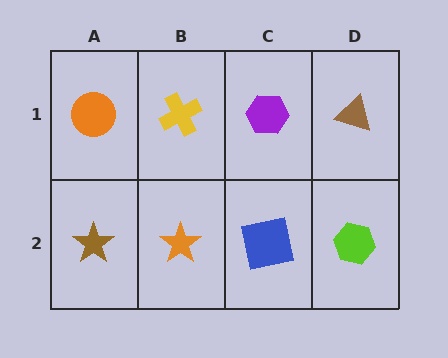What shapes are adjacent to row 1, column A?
A brown star (row 2, column A), a yellow cross (row 1, column B).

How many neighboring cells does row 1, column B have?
3.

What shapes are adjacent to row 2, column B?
A yellow cross (row 1, column B), a brown star (row 2, column A), a blue square (row 2, column C).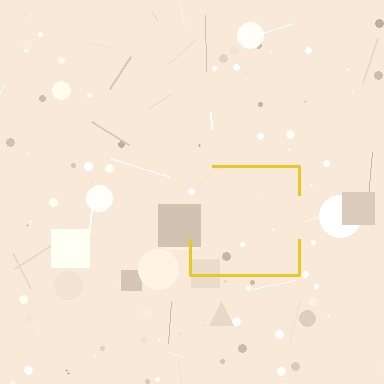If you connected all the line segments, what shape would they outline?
They would outline a square.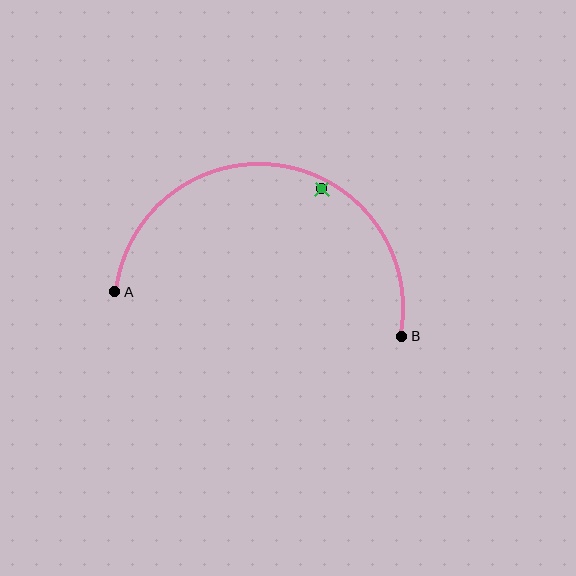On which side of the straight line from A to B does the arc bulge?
The arc bulges above the straight line connecting A and B.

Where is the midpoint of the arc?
The arc midpoint is the point on the curve farthest from the straight line joining A and B. It sits above that line.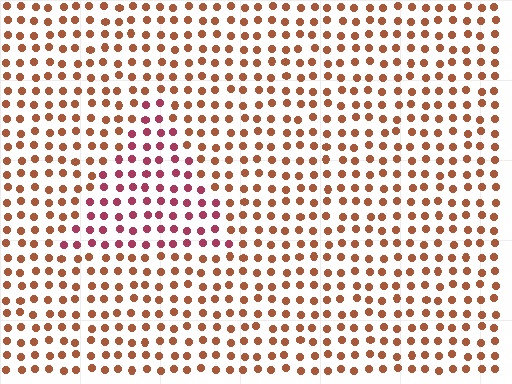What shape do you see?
I see a triangle.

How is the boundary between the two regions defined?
The boundary is defined purely by a slight shift in hue (about 37 degrees). Spacing, size, and orientation are identical on both sides.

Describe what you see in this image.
The image is filled with small brown elements in a uniform arrangement. A triangle-shaped region is visible where the elements are tinted to a slightly different hue, forming a subtle color boundary.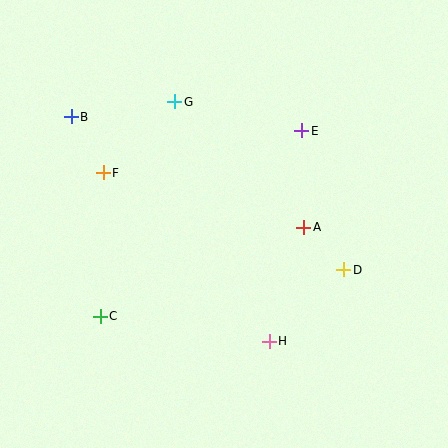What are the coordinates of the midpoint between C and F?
The midpoint between C and F is at (102, 245).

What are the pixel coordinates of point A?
Point A is at (304, 227).